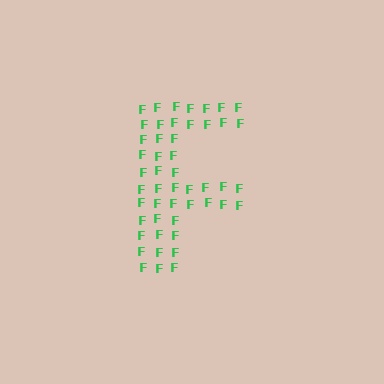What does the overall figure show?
The overall figure shows the letter F.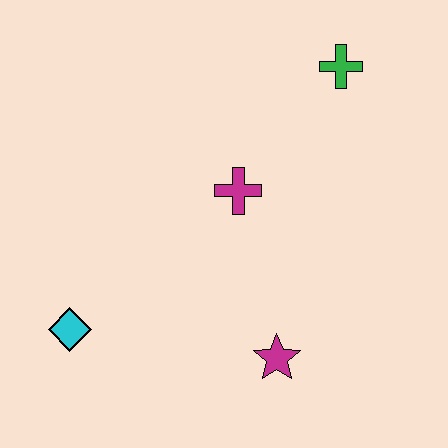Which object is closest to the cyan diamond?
The magenta star is closest to the cyan diamond.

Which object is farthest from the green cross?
The cyan diamond is farthest from the green cross.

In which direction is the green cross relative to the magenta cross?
The green cross is above the magenta cross.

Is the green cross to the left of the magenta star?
No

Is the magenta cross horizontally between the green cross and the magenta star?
No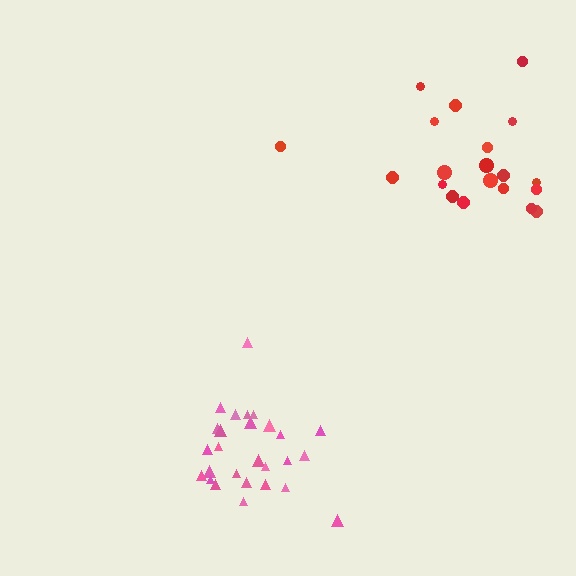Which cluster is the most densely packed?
Pink.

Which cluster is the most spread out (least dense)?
Red.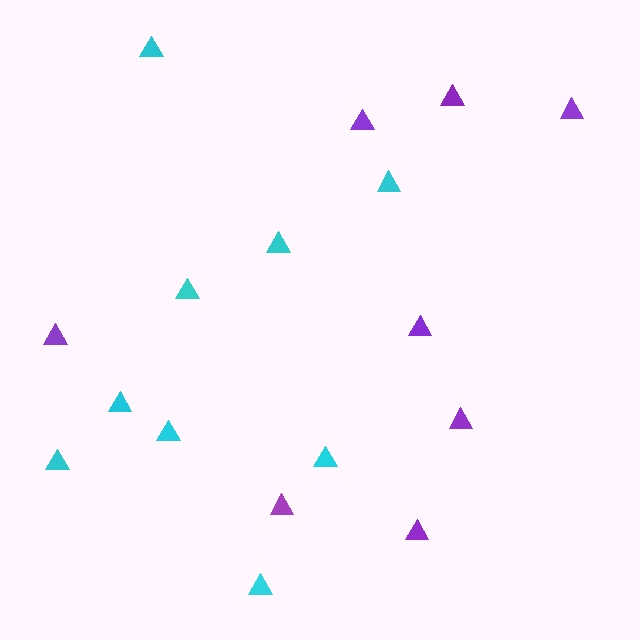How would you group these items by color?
There are 2 groups: one group of purple triangles (8) and one group of cyan triangles (9).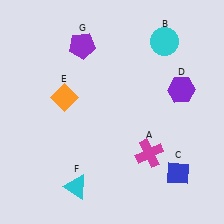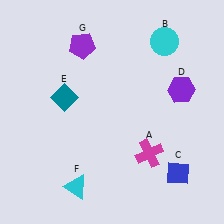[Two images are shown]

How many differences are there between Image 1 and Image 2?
There is 1 difference between the two images.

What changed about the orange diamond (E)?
In Image 1, E is orange. In Image 2, it changed to teal.